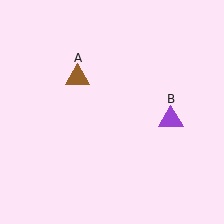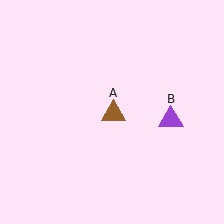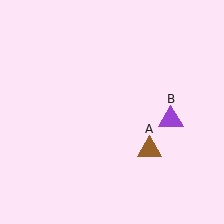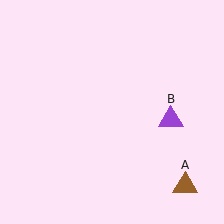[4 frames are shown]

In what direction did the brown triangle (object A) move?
The brown triangle (object A) moved down and to the right.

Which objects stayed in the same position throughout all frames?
Purple triangle (object B) remained stationary.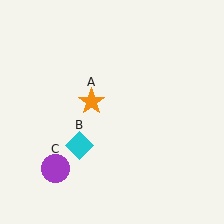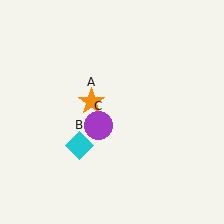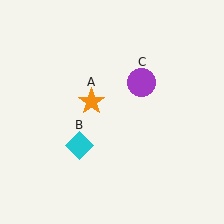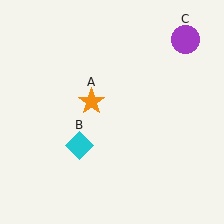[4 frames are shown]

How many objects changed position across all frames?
1 object changed position: purple circle (object C).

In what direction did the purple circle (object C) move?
The purple circle (object C) moved up and to the right.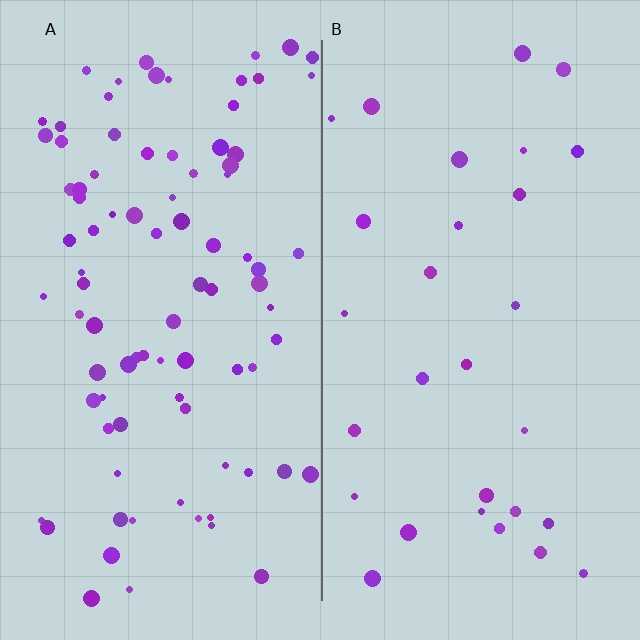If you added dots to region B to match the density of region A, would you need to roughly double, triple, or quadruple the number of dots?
Approximately triple.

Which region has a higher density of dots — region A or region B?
A (the left).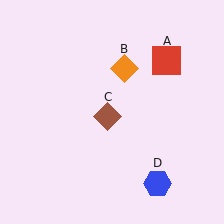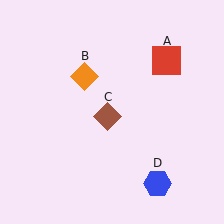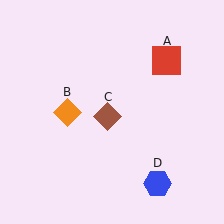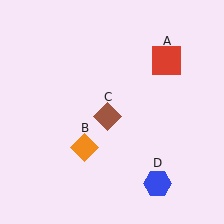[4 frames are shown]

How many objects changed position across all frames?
1 object changed position: orange diamond (object B).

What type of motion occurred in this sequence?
The orange diamond (object B) rotated counterclockwise around the center of the scene.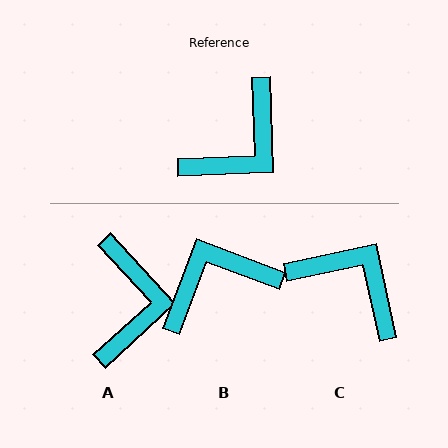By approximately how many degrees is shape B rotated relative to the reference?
Approximately 157 degrees counter-clockwise.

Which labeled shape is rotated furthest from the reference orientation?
B, about 157 degrees away.